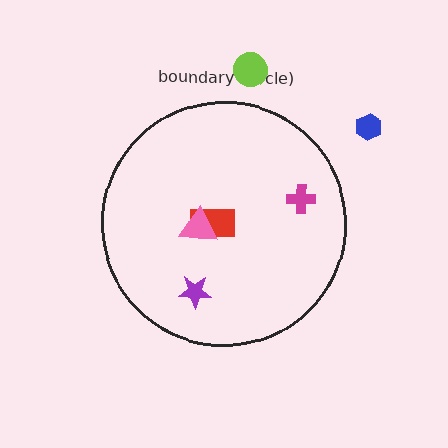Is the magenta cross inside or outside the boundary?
Inside.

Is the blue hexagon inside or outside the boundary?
Outside.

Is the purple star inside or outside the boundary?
Inside.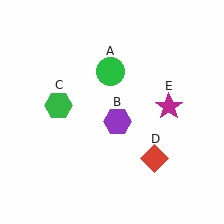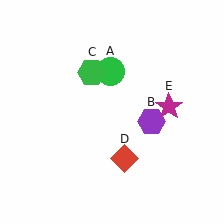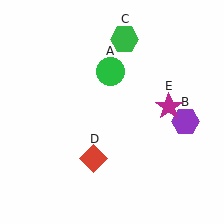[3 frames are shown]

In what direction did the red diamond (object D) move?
The red diamond (object D) moved left.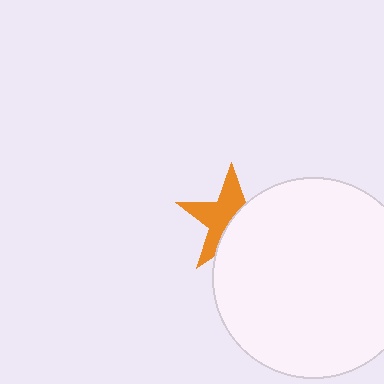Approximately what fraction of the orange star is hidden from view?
Roughly 48% of the orange star is hidden behind the white circle.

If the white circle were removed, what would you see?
You would see the complete orange star.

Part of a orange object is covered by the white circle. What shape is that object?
It is a star.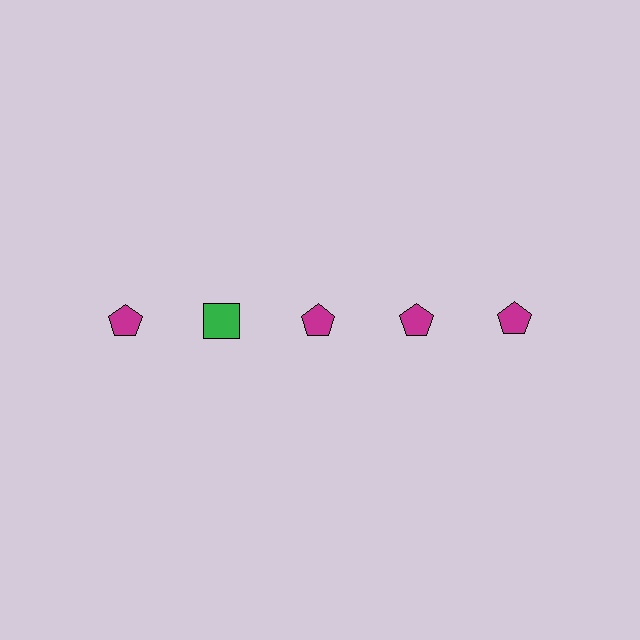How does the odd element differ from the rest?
It differs in both color (green instead of magenta) and shape (square instead of pentagon).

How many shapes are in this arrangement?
There are 5 shapes arranged in a grid pattern.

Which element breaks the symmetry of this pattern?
The green square in the top row, second from left column breaks the symmetry. All other shapes are magenta pentagons.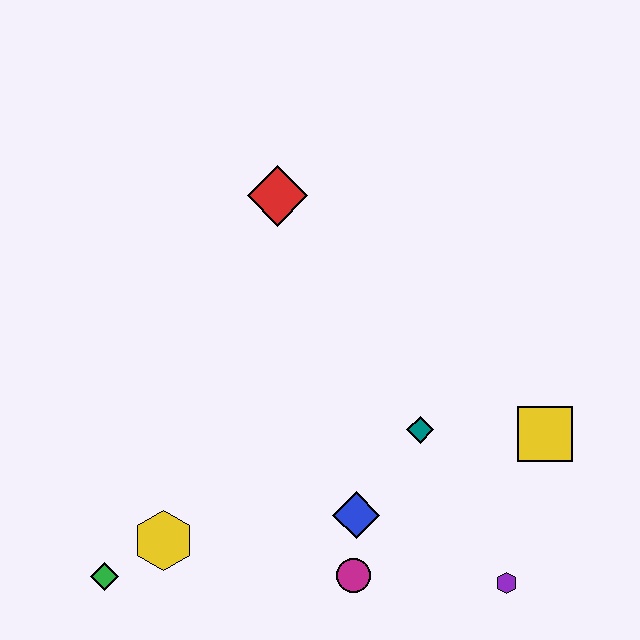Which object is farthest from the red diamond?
The purple hexagon is farthest from the red diamond.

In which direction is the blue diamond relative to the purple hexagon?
The blue diamond is to the left of the purple hexagon.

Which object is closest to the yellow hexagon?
The green diamond is closest to the yellow hexagon.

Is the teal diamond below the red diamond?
Yes